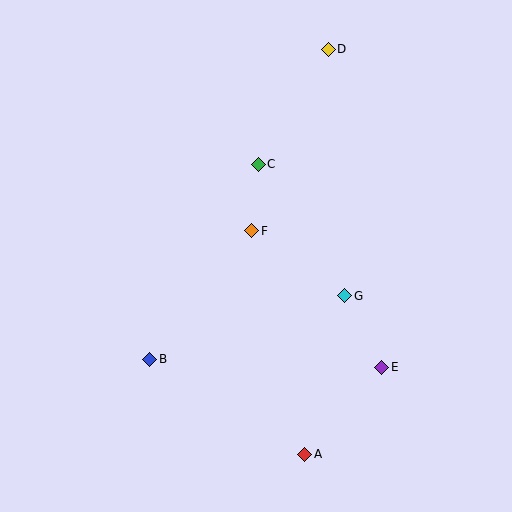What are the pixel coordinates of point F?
Point F is at (252, 231).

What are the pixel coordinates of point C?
Point C is at (258, 164).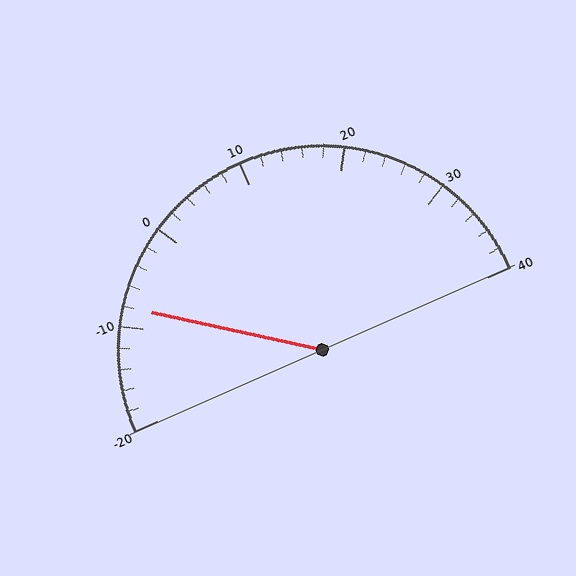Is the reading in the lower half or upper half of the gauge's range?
The reading is in the lower half of the range (-20 to 40).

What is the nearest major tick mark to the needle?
The nearest major tick mark is -10.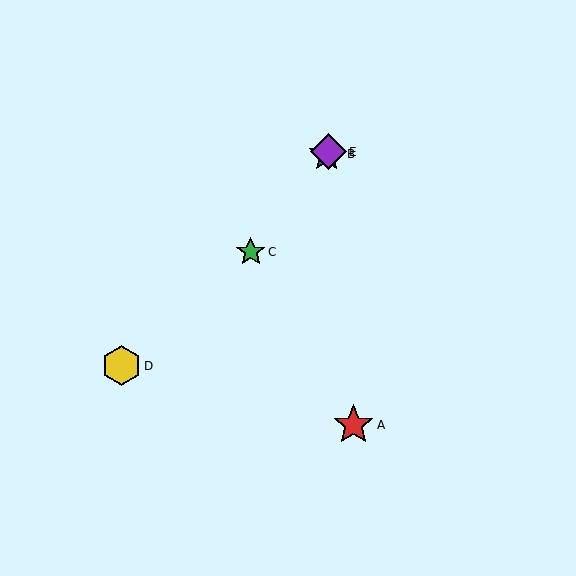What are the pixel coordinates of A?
Object A is at (354, 425).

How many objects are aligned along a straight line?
3 objects (B, C, E) are aligned along a straight line.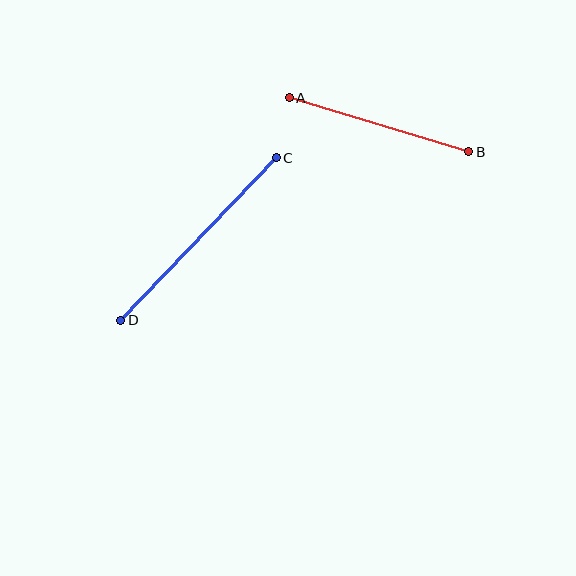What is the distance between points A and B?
The distance is approximately 187 pixels.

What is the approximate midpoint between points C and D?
The midpoint is at approximately (198, 239) pixels.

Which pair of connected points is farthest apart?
Points C and D are farthest apart.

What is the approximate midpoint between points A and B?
The midpoint is at approximately (379, 125) pixels.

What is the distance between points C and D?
The distance is approximately 225 pixels.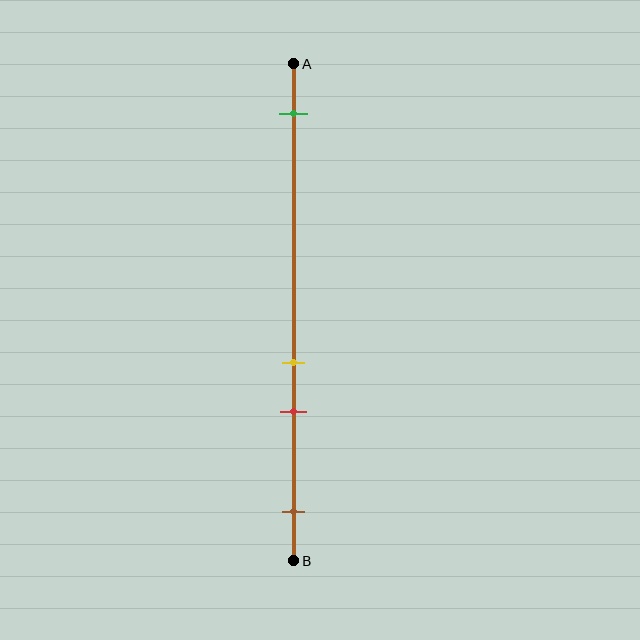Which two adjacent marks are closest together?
The yellow and red marks are the closest adjacent pair.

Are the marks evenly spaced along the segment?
No, the marks are not evenly spaced.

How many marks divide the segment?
There are 4 marks dividing the segment.